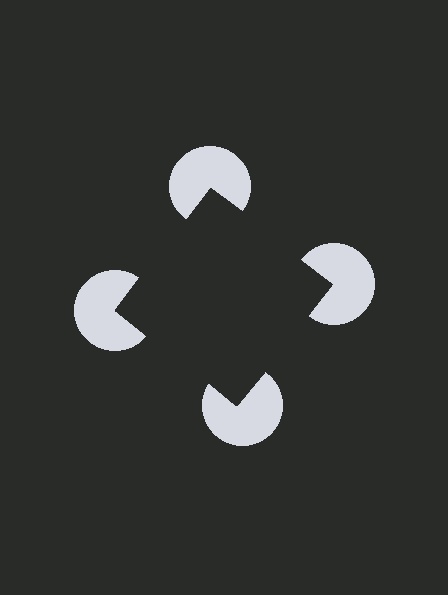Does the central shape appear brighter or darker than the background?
It typically appears slightly darker than the background, even though no actual brightness change is drawn.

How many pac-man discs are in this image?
There are 4 — one at each vertex of the illusory square.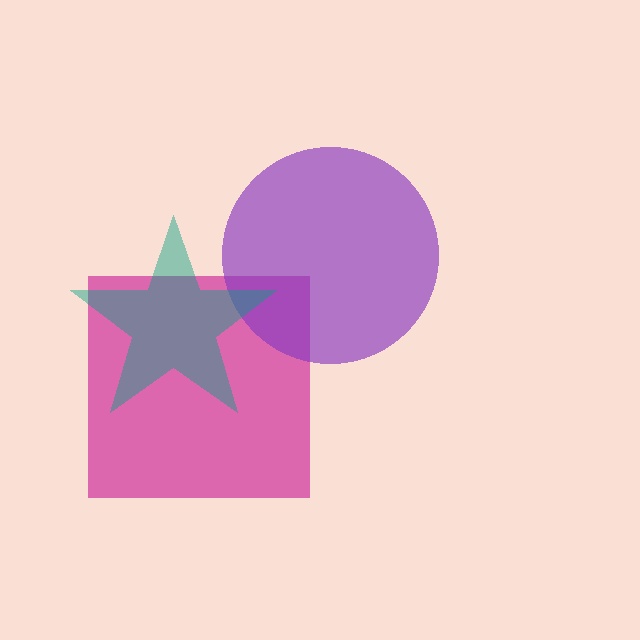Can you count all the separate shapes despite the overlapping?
Yes, there are 3 separate shapes.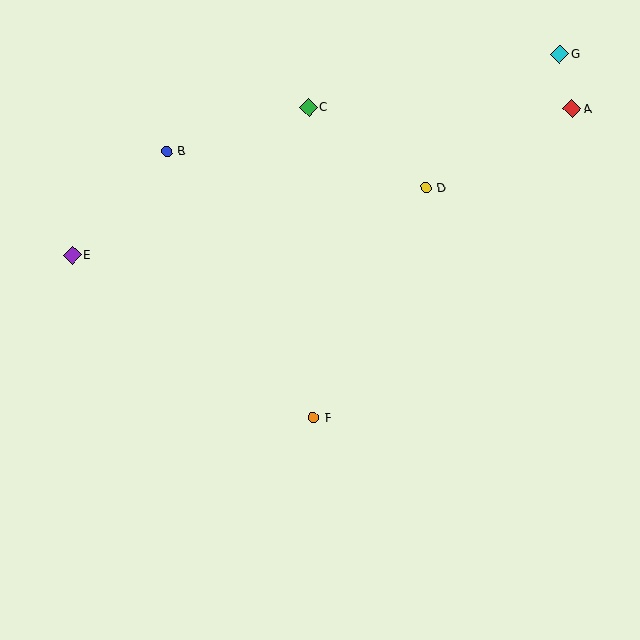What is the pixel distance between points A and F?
The distance between A and F is 403 pixels.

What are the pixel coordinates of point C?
Point C is at (308, 108).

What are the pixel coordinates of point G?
Point G is at (560, 54).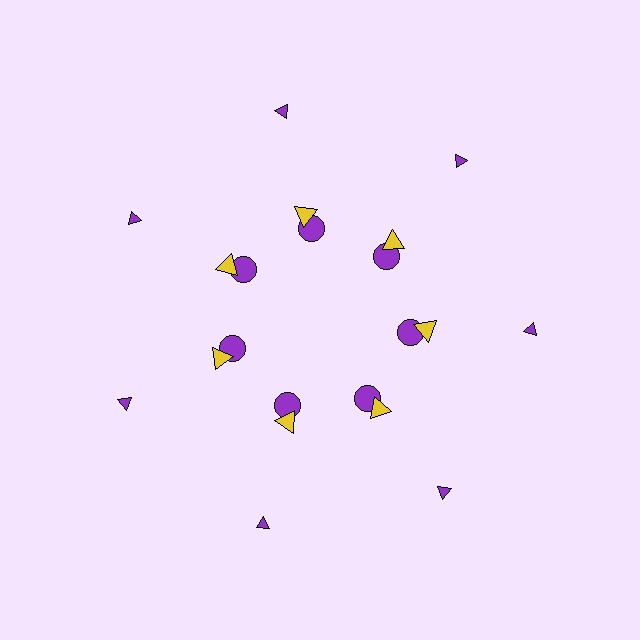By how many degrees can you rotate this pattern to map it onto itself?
The pattern maps onto itself every 51 degrees of rotation.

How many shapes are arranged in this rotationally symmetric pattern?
There are 21 shapes, arranged in 7 groups of 3.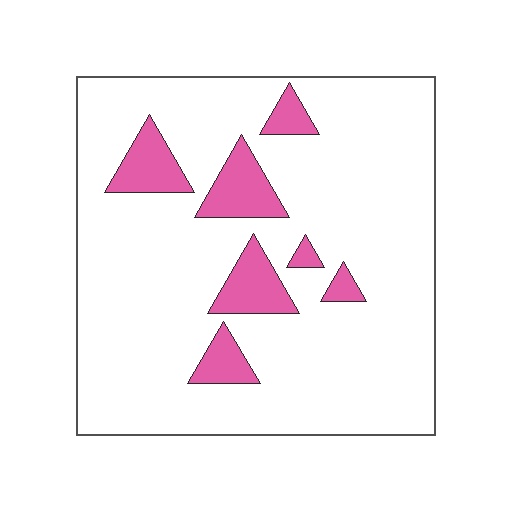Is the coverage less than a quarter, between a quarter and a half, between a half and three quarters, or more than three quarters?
Less than a quarter.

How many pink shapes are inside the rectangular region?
7.